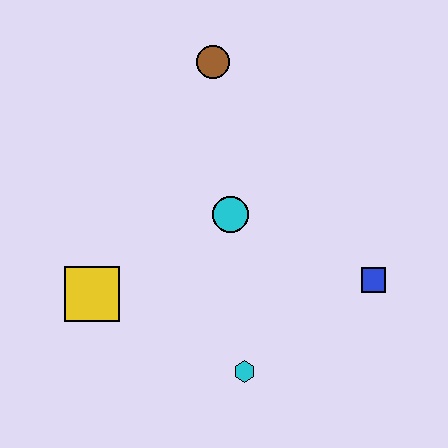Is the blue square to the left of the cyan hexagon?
No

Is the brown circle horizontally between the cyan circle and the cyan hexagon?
No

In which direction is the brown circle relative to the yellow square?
The brown circle is above the yellow square.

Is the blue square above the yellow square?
Yes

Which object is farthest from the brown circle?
The cyan hexagon is farthest from the brown circle.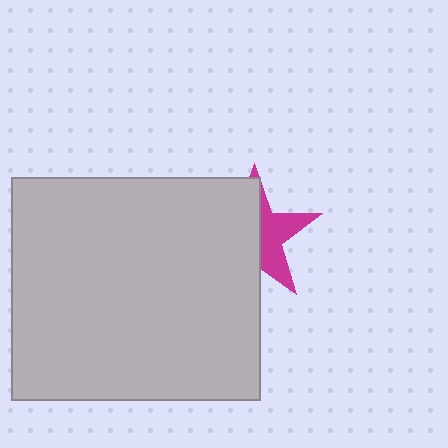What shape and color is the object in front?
The object in front is a light gray rectangle.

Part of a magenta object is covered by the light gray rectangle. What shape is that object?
It is a star.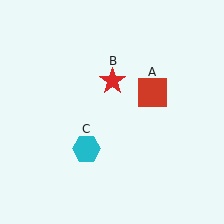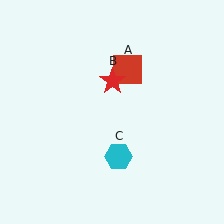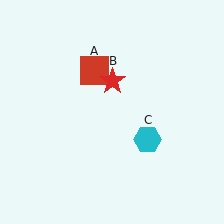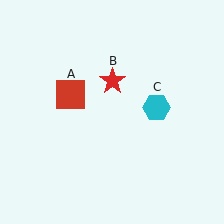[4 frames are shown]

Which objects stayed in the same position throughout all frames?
Red star (object B) remained stationary.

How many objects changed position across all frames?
2 objects changed position: red square (object A), cyan hexagon (object C).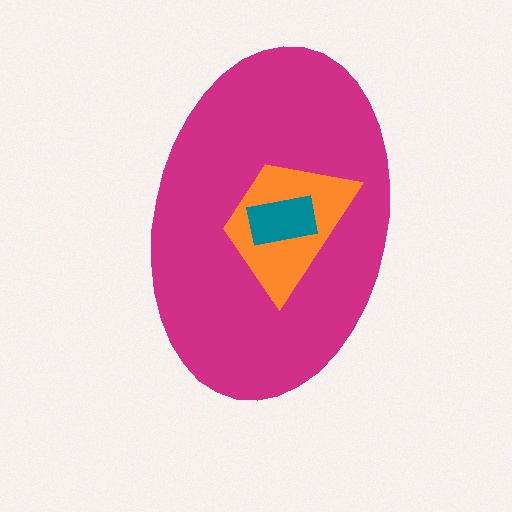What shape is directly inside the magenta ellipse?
The orange trapezoid.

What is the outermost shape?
The magenta ellipse.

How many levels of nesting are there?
3.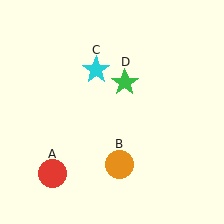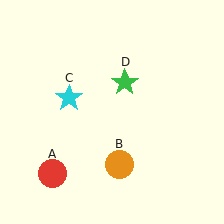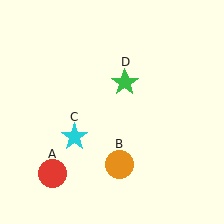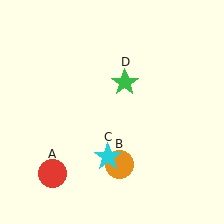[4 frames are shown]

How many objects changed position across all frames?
1 object changed position: cyan star (object C).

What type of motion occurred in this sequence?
The cyan star (object C) rotated counterclockwise around the center of the scene.